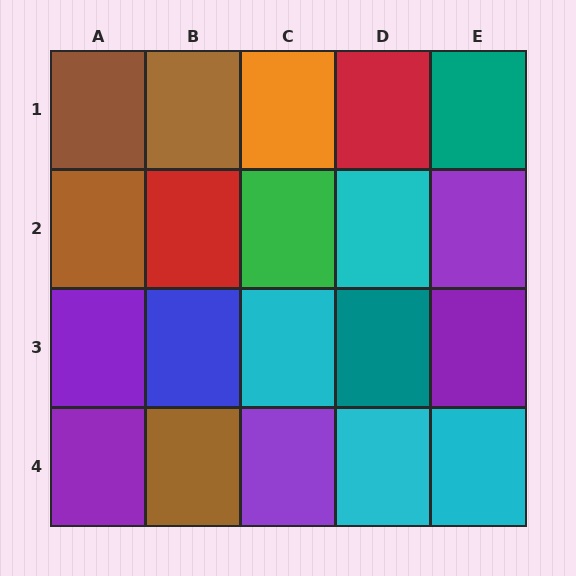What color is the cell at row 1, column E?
Teal.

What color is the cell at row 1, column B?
Brown.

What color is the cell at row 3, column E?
Purple.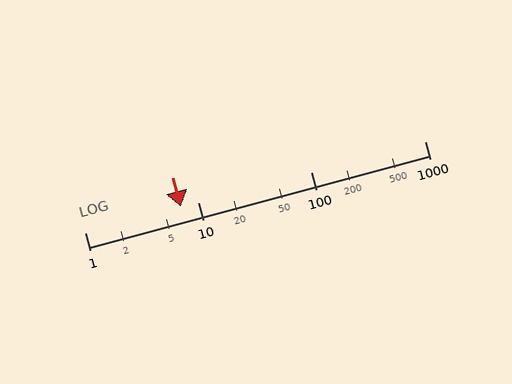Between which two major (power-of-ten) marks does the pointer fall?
The pointer is between 1 and 10.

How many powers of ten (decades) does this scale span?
The scale spans 3 decades, from 1 to 1000.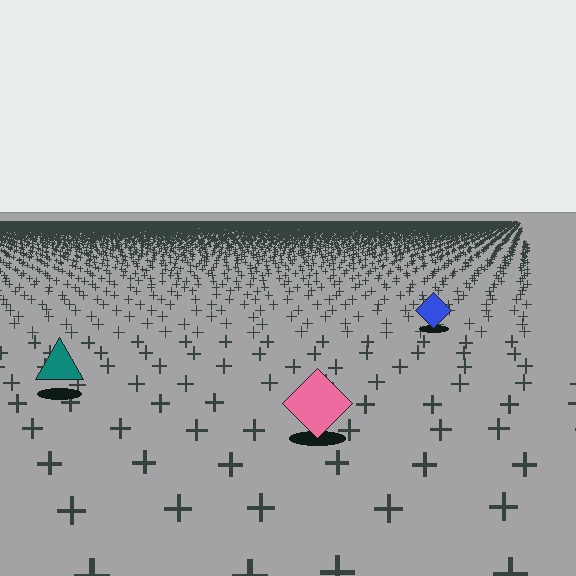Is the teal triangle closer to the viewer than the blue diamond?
Yes. The teal triangle is closer — you can tell from the texture gradient: the ground texture is coarser near it.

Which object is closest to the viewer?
The pink diamond is closest. The texture marks near it are larger and more spread out.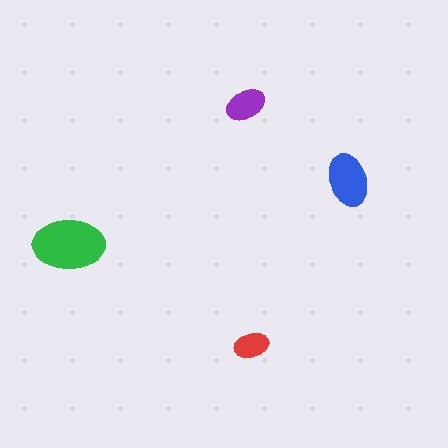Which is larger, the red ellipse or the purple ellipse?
The purple one.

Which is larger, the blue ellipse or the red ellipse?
The blue one.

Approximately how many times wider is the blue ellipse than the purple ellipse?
About 1.5 times wider.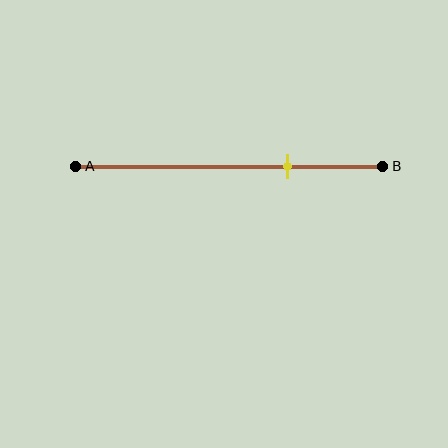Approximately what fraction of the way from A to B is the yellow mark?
The yellow mark is approximately 70% of the way from A to B.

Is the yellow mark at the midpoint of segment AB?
No, the mark is at about 70% from A, not at the 50% midpoint.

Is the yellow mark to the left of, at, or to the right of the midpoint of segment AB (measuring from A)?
The yellow mark is to the right of the midpoint of segment AB.